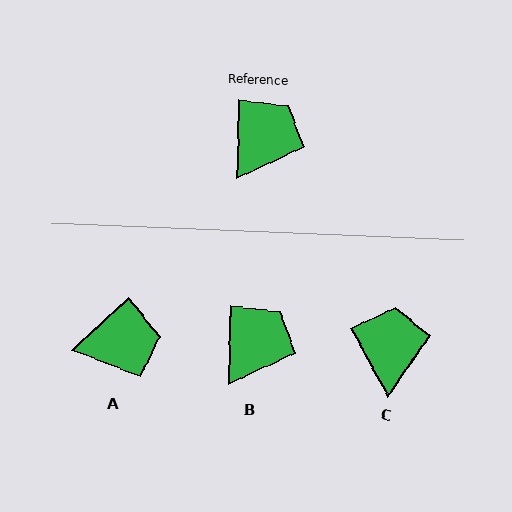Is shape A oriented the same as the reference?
No, it is off by about 46 degrees.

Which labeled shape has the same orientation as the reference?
B.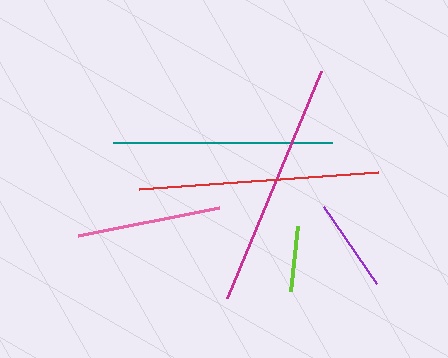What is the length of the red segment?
The red segment is approximately 240 pixels long.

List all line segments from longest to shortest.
From longest to shortest: magenta, red, teal, pink, purple, lime.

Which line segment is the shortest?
The lime line is the shortest at approximately 65 pixels.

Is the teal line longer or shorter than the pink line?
The teal line is longer than the pink line.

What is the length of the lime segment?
The lime segment is approximately 65 pixels long.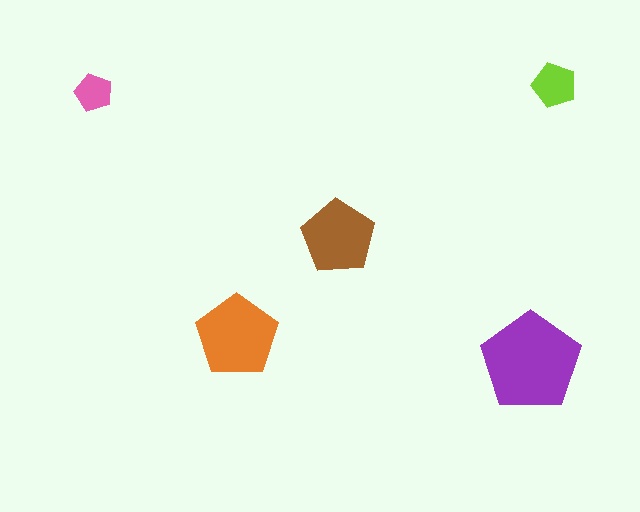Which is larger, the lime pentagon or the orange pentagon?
The orange one.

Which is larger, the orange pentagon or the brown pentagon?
The orange one.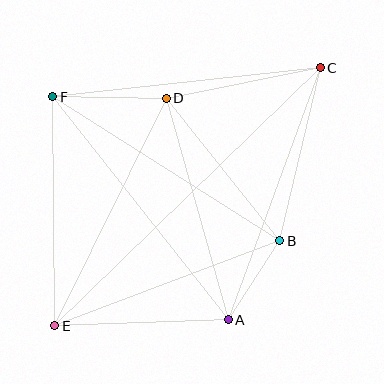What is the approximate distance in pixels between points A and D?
The distance between A and D is approximately 230 pixels.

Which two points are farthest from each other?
Points C and E are farthest from each other.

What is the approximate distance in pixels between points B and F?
The distance between B and F is approximately 269 pixels.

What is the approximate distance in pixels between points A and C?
The distance between A and C is approximately 268 pixels.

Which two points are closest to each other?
Points A and B are closest to each other.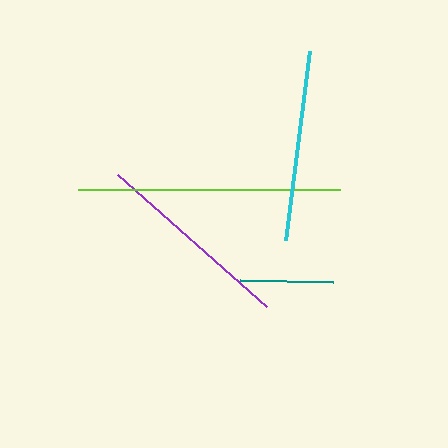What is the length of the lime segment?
The lime segment is approximately 261 pixels long.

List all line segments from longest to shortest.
From longest to shortest: lime, purple, cyan, teal.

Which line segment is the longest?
The lime line is the longest at approximately 261 pixels.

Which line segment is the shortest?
The teal line is the shortest at approximately 93 pixels.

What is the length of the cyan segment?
The cyan segment is approximately 191 pixels long.